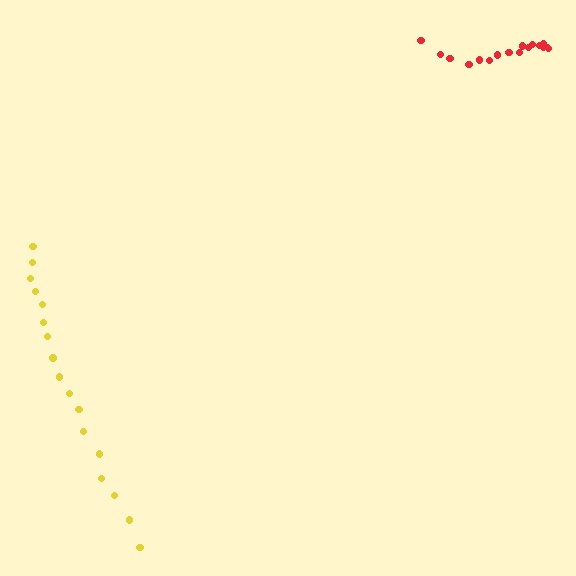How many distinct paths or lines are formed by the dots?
There are 2 distinct paths.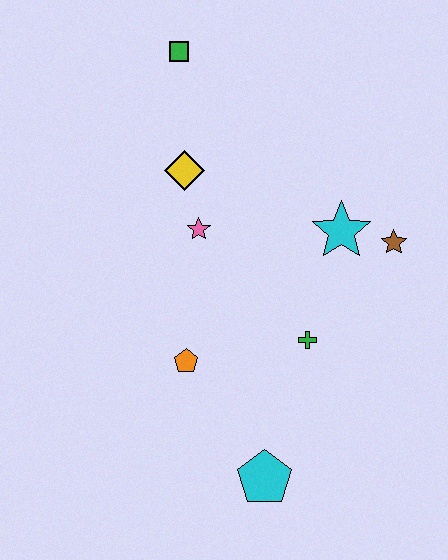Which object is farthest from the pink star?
The cyan pentagon is farthest from the pink star.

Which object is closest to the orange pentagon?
The green cross is closest to the orange pentagon.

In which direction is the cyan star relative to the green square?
The cyan star is below the green square.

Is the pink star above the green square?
No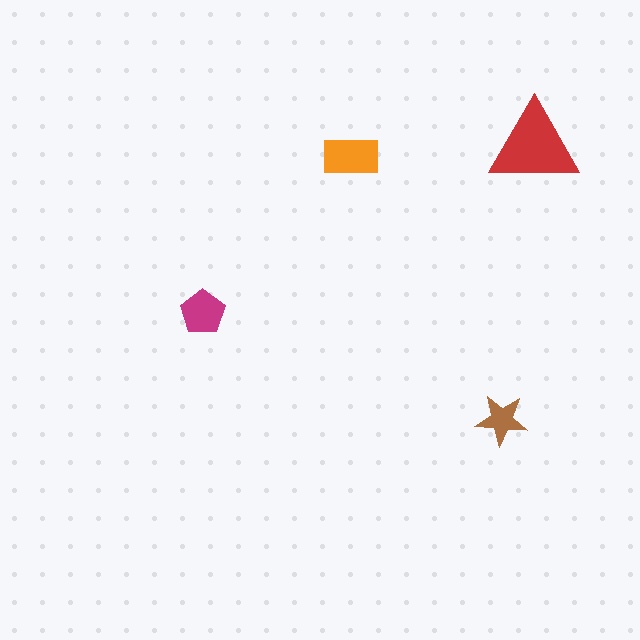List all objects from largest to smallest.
The red triangle, the orange rectangle, the magenta pentagon, the brown star.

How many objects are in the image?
There are 4 objects in the image.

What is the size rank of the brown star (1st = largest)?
4th.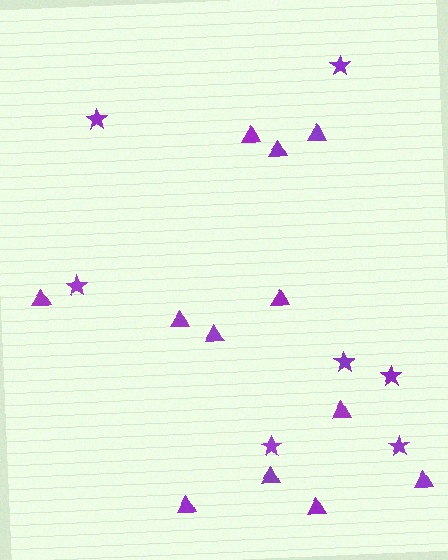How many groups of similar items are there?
There are 2 groups: one group of triangles (12) and one group of stars (7).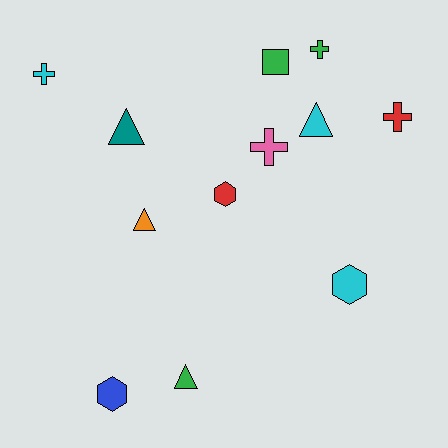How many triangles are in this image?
There are 4 triangles.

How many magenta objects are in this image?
There are no magenta objects.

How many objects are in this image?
There are 12 objects.